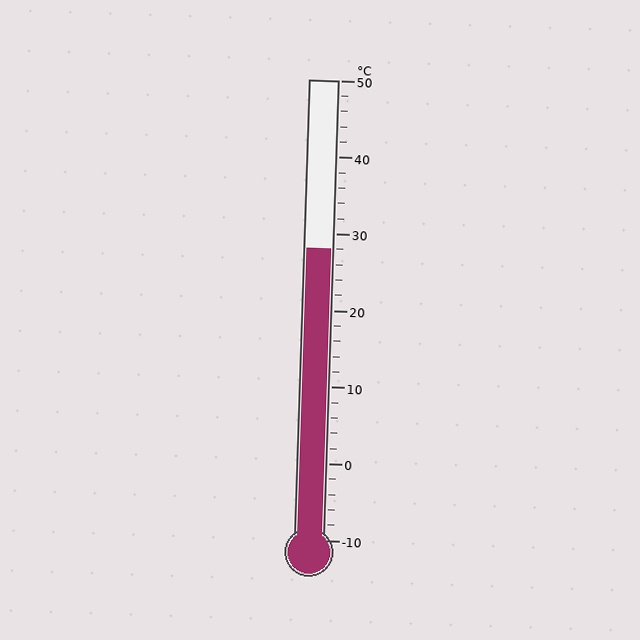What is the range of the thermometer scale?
The thermometer scale ranges from -10°C to 50°C.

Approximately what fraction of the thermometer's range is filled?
The thermometer is filled to approximately 65% of its range.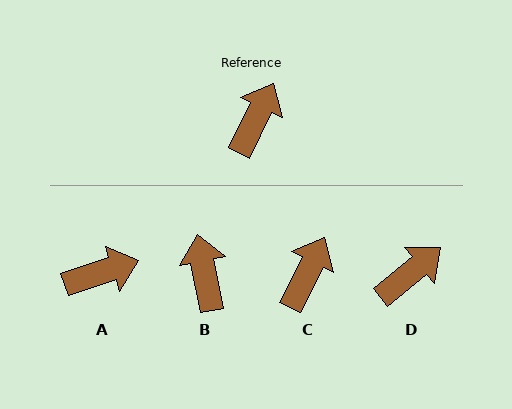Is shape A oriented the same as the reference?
No, it is off by about 46 degrees.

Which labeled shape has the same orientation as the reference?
C.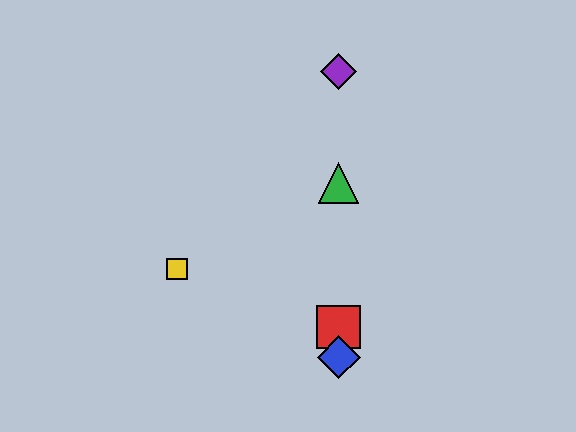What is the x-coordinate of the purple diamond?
The purple diamond is at x≈339.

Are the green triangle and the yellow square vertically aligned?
No, the green triangle is at x≈339 and the yellow square is at x≈177.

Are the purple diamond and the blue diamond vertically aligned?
Yes, both are at x≈339.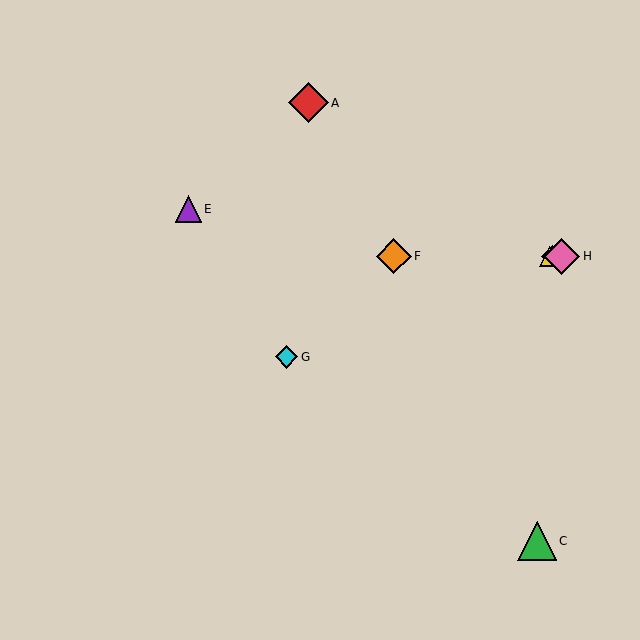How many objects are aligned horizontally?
4 objects (B, D, F, H) are aligned horizontally.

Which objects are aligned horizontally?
Objects B, D, F, H are aligned horizontally.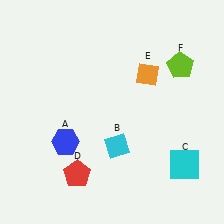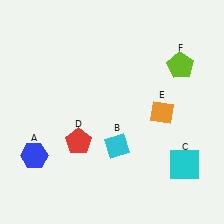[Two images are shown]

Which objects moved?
The objects that moved are: the blue hexagon (A), the red pentagon (D), the orange diamond (E).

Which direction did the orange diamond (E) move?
The orange diamond (E) moved down.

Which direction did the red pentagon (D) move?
The red pentagon (D) moved up.